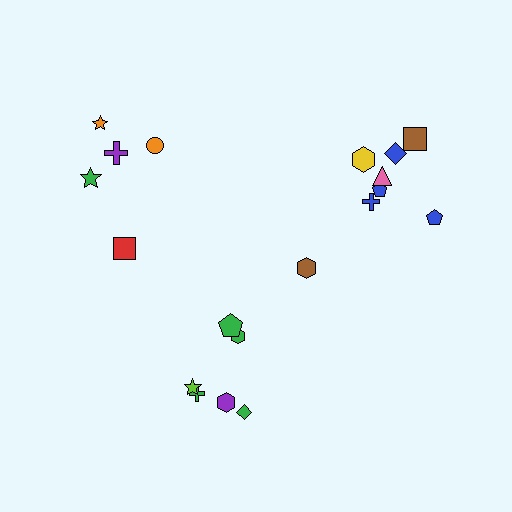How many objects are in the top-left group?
There are 5 objects.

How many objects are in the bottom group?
There are 6 objects.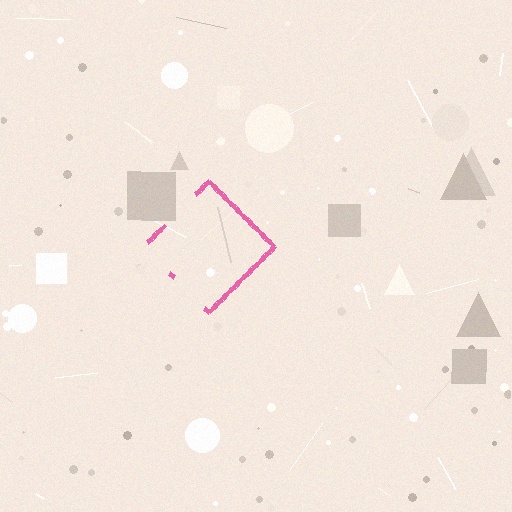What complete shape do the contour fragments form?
The contour fragments form a diamond.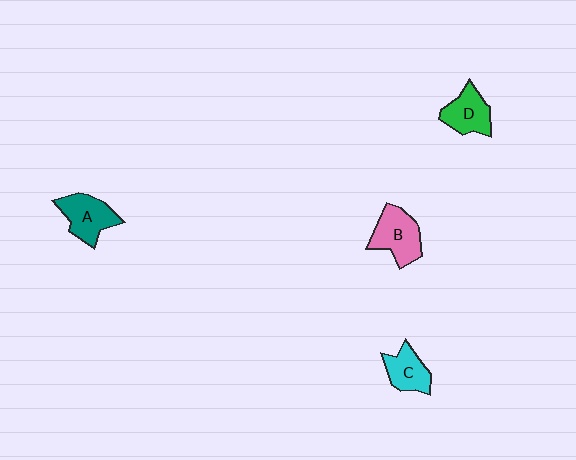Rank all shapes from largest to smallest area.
From largest to smallest: B (pink), A (teal), D (green), C (cyan).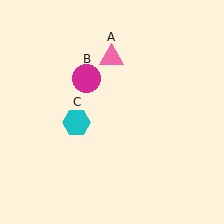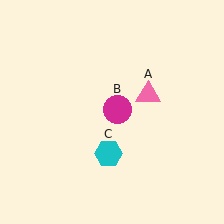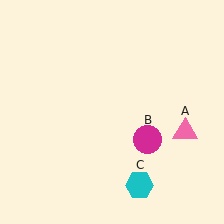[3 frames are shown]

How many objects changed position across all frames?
3 objects changed position: pink triangle (object A), magenta circle (object B), cyan hexagon (object C).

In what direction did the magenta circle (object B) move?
The magenta circle (object B) moved down and to the right.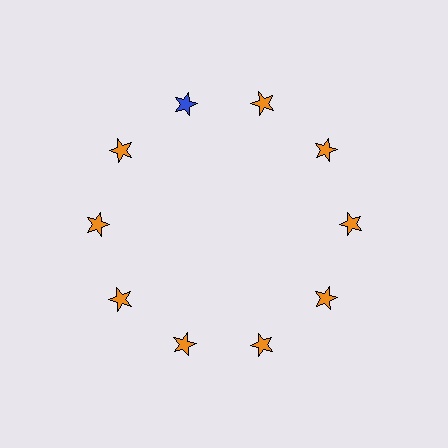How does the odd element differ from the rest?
It has a different color: blue instead of orange.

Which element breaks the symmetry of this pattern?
The blue star at roughly the 11 o'clock position breaks the symmetry. All other shapes are orange stars.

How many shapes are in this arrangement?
There are 10 shapes arranged in a ring pattern.